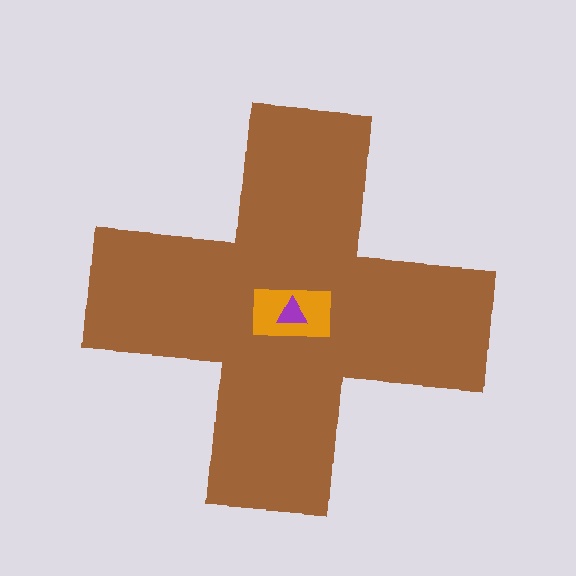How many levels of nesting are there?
3.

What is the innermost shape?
The purple triangle.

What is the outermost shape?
The brown cross.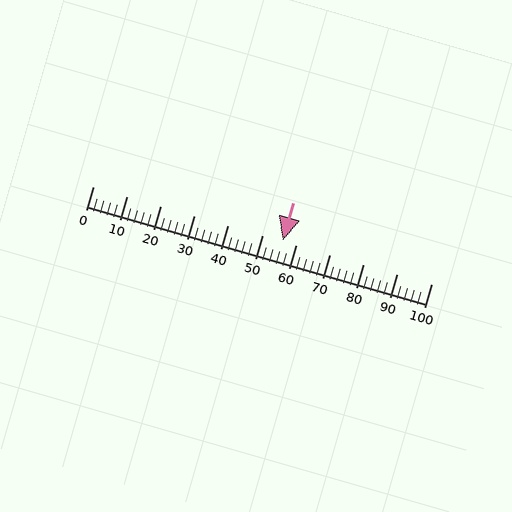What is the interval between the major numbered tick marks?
The major tick marks are spaced 10 units apart.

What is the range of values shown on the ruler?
The ruler shows values from 0 to 100.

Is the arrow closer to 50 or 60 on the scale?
The arrow is closer to 60.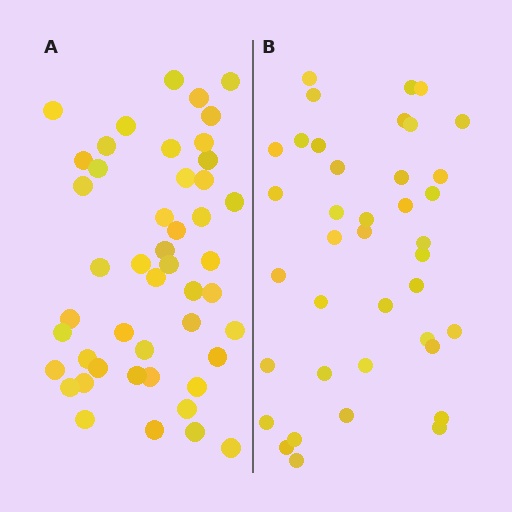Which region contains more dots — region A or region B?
Region A (the left region) has more dots.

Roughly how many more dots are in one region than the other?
Region A has roughly 8 or so more dots than region B.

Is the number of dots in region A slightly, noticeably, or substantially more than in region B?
Region A has only slightly more — the two regions are fairly close. The ratio is roughly 1.2 to 1.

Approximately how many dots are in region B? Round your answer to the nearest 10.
About 40 dots. (The exact count is 39, which rounds to 40.)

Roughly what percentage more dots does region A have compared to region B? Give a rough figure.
About 20% more.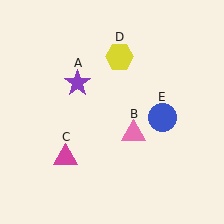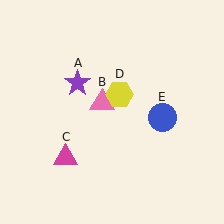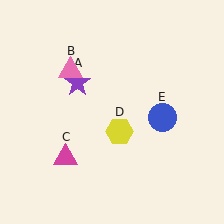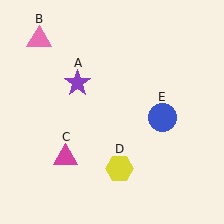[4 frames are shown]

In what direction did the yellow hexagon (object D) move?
The yellow hexagon (object D) moved down.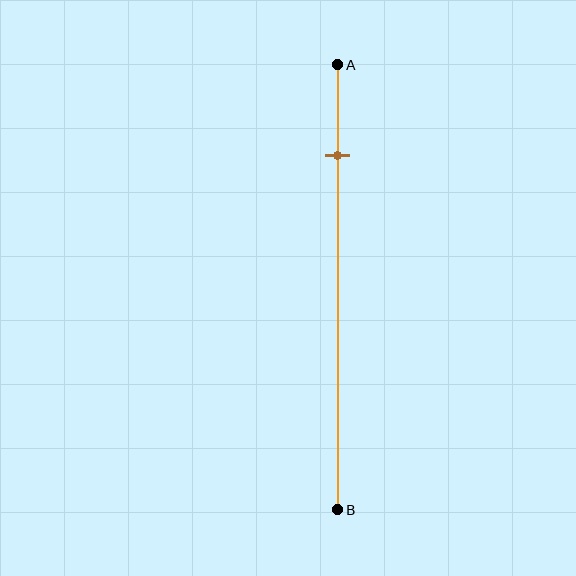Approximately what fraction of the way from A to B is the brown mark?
The brown mark is approximately 20% of the way from A to B.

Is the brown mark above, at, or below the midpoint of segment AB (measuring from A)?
The brown mark is above the midpoint of segment AB.